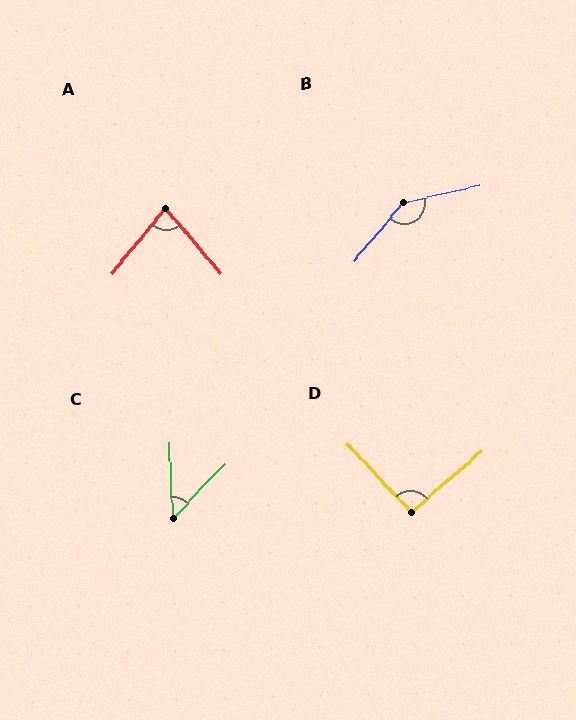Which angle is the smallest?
C, at approximately 46 degrees.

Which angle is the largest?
B, at approximately 143 degrees.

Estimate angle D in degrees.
Approximately 92 degrees.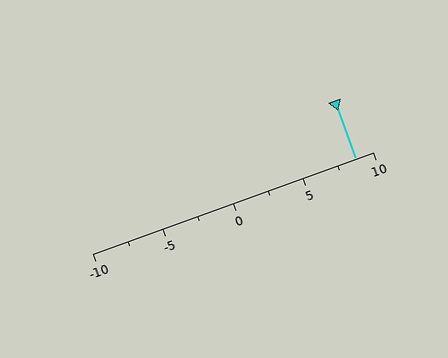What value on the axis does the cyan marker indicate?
The marker indicates approximately 8.8.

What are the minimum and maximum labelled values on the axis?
The axis runs from -10 to 10.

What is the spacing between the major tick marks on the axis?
The major ticks are spaced 5 apart.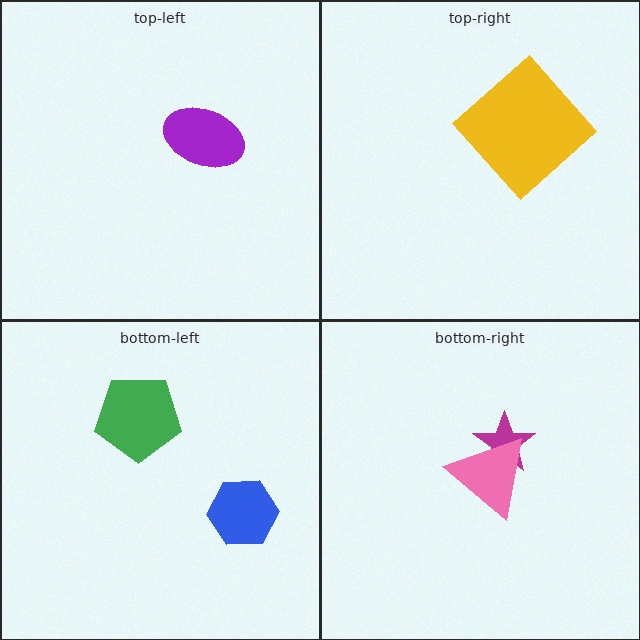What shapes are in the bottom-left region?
The green pentagon, the blue hexagon.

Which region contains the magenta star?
The bottom-right region.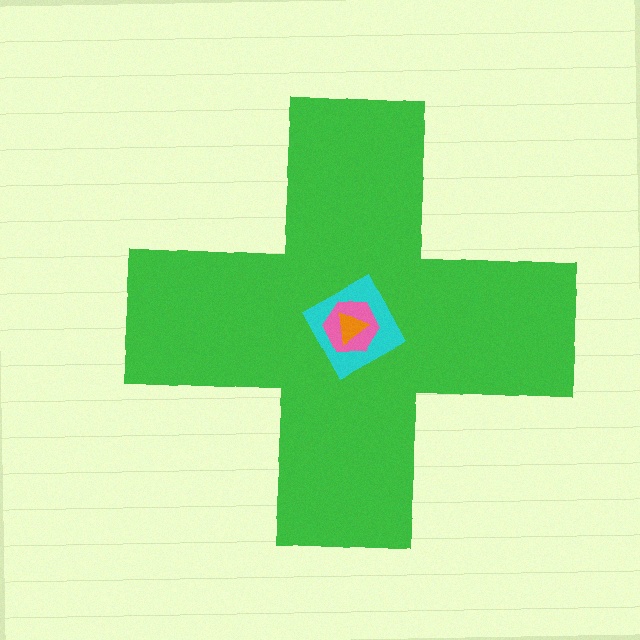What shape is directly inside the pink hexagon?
The orange triangle.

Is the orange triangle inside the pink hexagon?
Yes.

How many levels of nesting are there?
4.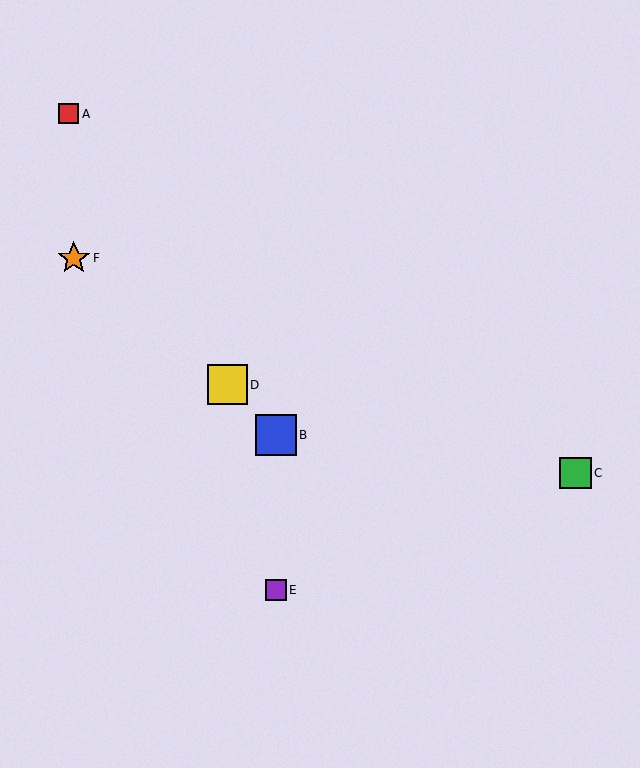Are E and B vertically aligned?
Yes, both are at x≈276.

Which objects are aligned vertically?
Objects B, E are aligned vertically.